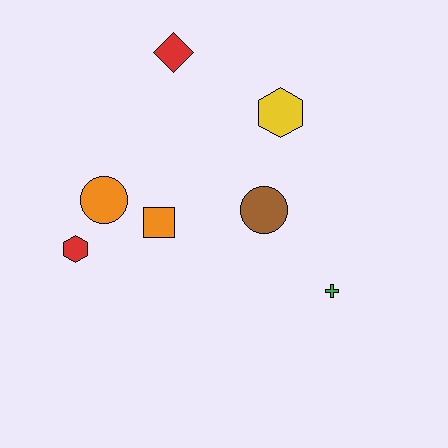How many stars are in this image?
There are no stars.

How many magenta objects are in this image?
There are no magenta objects.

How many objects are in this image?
There are 7 objects.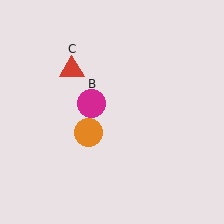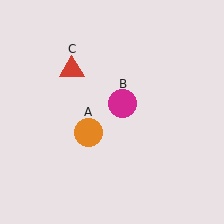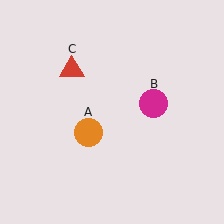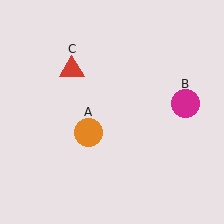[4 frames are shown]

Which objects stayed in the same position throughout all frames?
Orange circle (object A) and red triangle (object C) remained stationary.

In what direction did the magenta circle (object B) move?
The magenta circle (object B) moved right.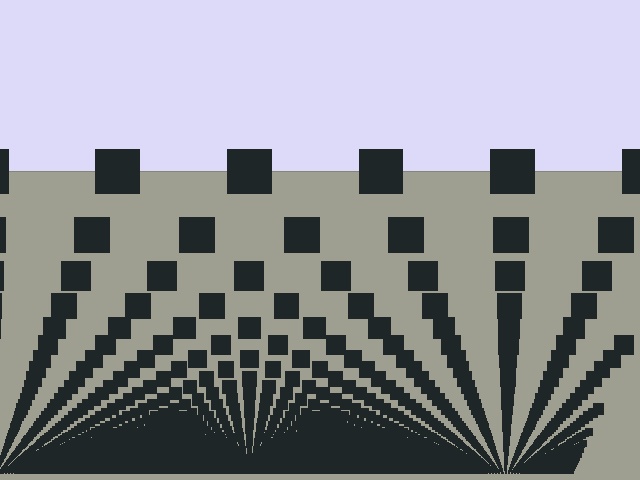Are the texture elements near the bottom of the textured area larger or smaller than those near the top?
Smaller. The gradient is inverted — elements near the bottom are smaller and denser.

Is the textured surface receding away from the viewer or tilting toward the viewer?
The surface appears to tilt toward the viewer. Texture elements get larger and sparser toward the top.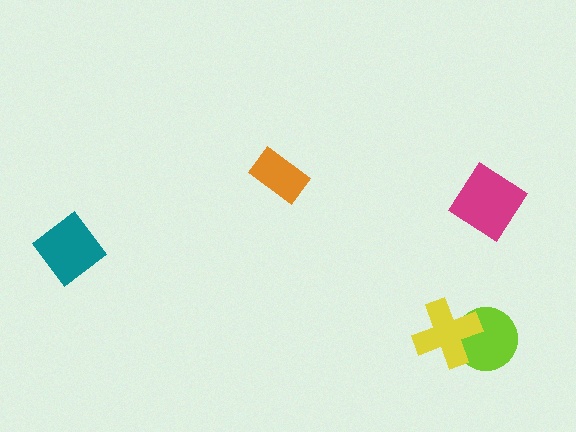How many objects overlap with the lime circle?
1 object overlaps with the lime circle.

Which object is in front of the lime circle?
The yellow cross is in front of the lime circle.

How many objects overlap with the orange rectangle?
0 objects overlap with the orange rectangle.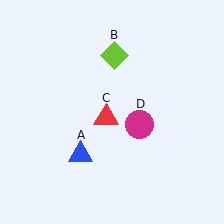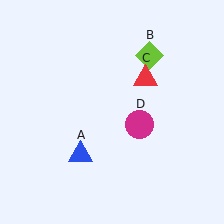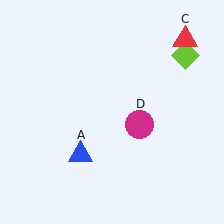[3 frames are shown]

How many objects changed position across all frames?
2 objects changed position: lime diamond (object B), red triangle (object C).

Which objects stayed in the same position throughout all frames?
Blue triangle (object A) and magenta circle (object D) remained stationary.